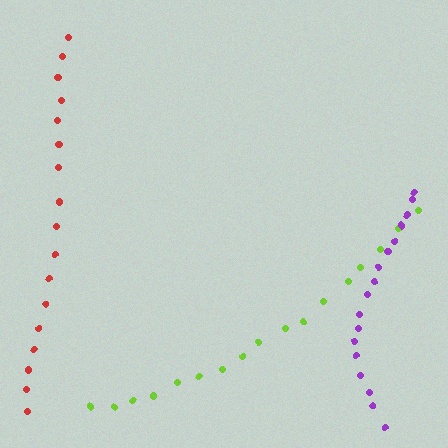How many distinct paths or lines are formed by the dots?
There are 3 distinct paths.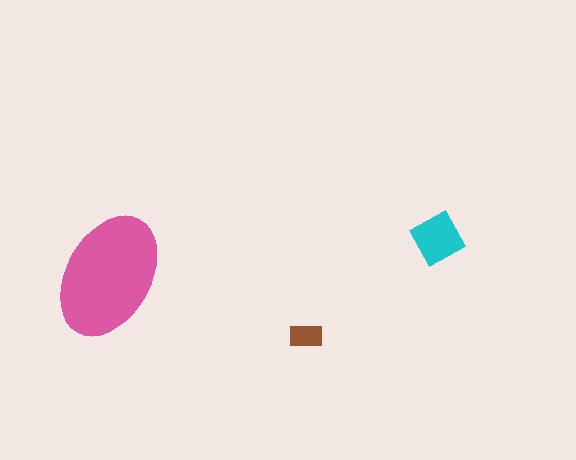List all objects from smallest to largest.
The brown rectangle, the cyan diamond, the pink ellipse.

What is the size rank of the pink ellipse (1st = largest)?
1st.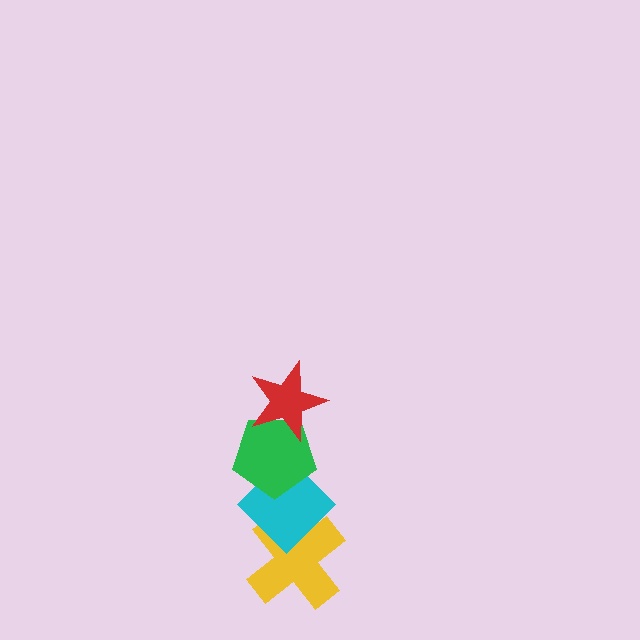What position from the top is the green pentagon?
The green pentagon is 2nd from the top.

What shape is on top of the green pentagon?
The red star is on top of the green pentagon.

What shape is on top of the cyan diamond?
The green pentagon is on top of the cyan diamond.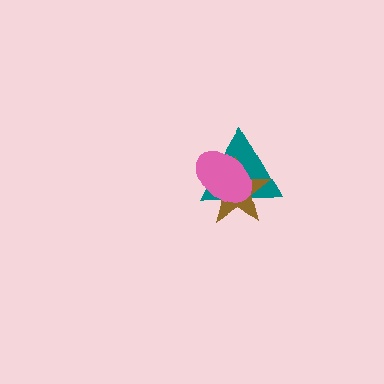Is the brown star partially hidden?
Yes, it is partially covered by another shape.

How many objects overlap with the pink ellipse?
2 objects overlap with the pink ellipse.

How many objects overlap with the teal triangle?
2 objects overlap with the teal triangle.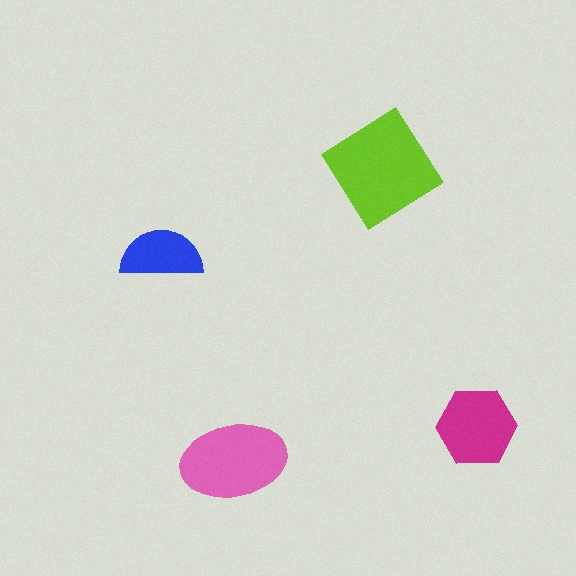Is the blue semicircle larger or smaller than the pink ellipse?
Smaller.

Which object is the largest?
The lime diamond.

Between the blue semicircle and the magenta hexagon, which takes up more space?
The magenta hexagon.